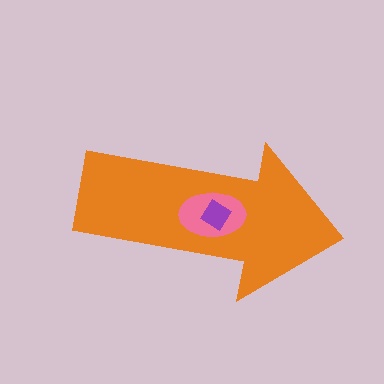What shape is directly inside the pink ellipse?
The purple diamond.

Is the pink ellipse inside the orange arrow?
Yes.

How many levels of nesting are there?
3.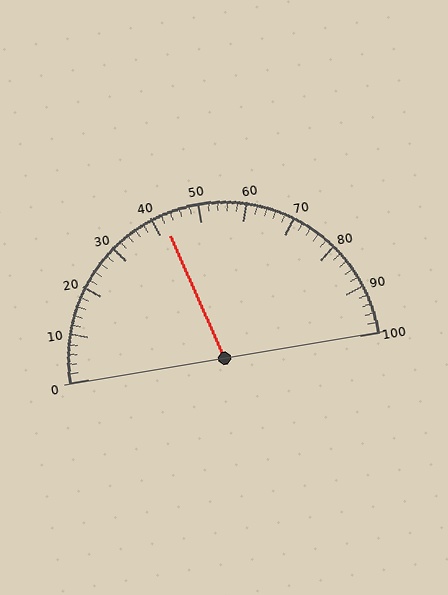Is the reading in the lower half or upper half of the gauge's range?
The reading is in the lower half of the range (0 to 100).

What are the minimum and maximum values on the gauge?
The gauge ranges from 0 to 100.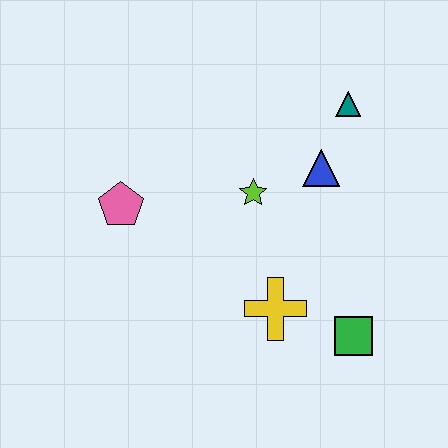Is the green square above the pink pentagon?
No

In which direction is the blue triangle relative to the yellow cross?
The blue triangle is above the yellow cross.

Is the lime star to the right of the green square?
No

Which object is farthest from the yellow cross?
The teal triangle is farthest from the yellow cross.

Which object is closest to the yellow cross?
The green square is closest to the yellow cross.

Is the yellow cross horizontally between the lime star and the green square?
Yes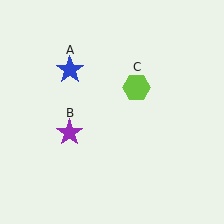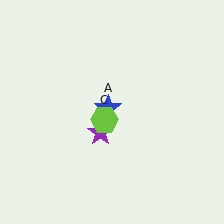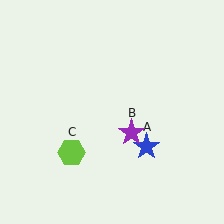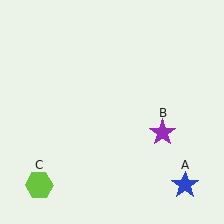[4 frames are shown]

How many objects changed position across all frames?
3 objects changed position: blue star (object A), purple star (object B), lime hexagon (object C).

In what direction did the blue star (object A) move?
The blue star (object A) moved down and to the right.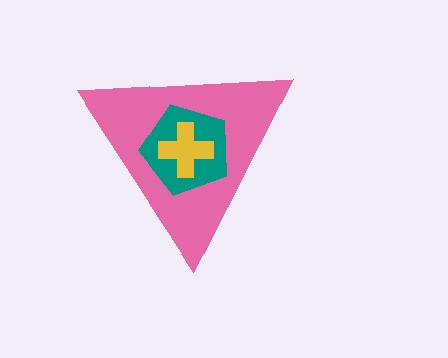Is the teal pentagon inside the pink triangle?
Yes.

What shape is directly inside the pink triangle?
The teal pentagon.